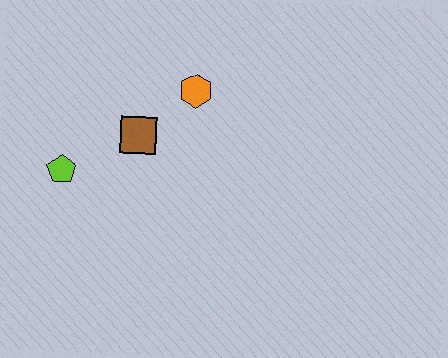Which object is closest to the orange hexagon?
The brown square is closest to the orange hexagon.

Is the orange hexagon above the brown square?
Yes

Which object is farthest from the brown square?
The lime pentagon is farthest from the brown square.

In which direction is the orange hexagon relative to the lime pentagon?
The orange hexagon is to the right of the lime pentagon.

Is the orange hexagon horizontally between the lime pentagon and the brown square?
No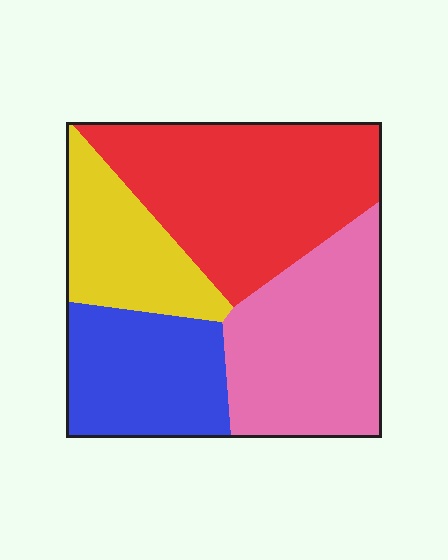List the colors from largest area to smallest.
From largest to smallest: red, pink, blue, yellow.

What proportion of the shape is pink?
Pink takes up between a sixth and a third of the shape.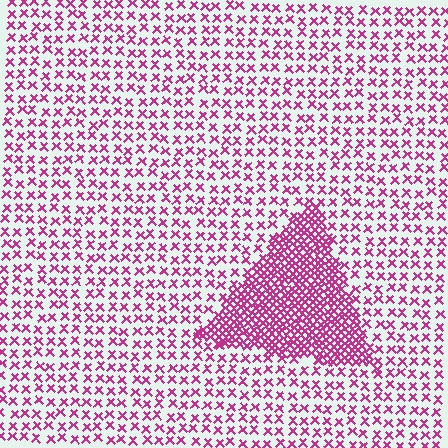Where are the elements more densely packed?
The elements are more densely packed inside the triangle boundary.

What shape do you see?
I see a triangle.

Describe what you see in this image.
The image contains small magenta elements arranged at two different densities. A triangle-shaped region is visible where the elements are more densely packed than the surrounding area.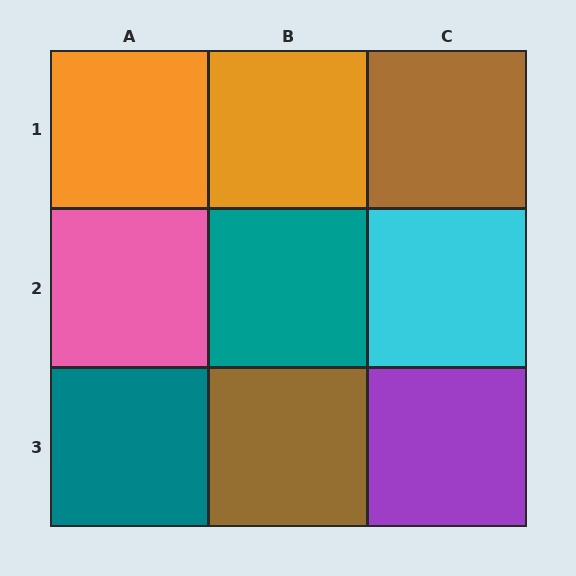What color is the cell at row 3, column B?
Brown.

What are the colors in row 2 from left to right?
Pink, teal, cyan.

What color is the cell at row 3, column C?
Purple.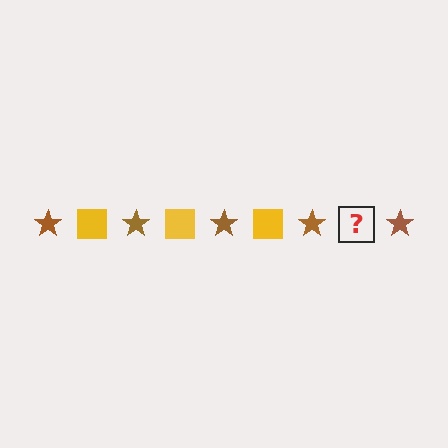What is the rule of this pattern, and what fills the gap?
The rule is that the pattern alternates between brown star and yellow square. The gap should be filled with a yellow square.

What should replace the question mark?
The question mark should be replaced with a yellow square.